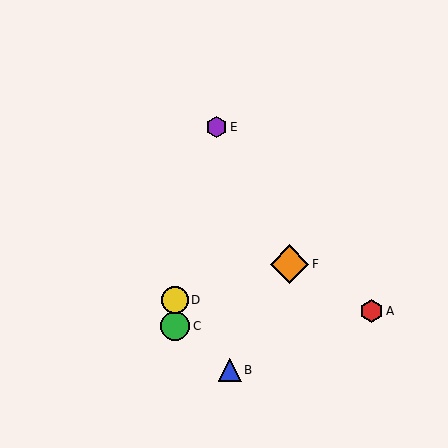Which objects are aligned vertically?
Objects C, D are aligned vertically.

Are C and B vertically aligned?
No, C is at x≈175 and B is at x≈230.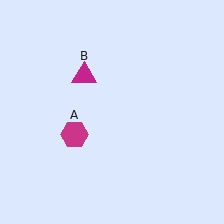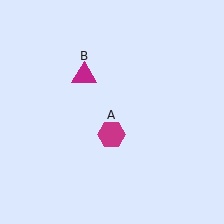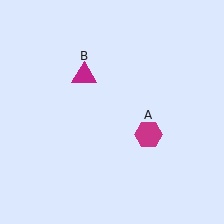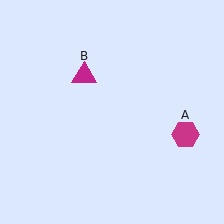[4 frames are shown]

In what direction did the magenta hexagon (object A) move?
The magenta hexagon (object A) moved right.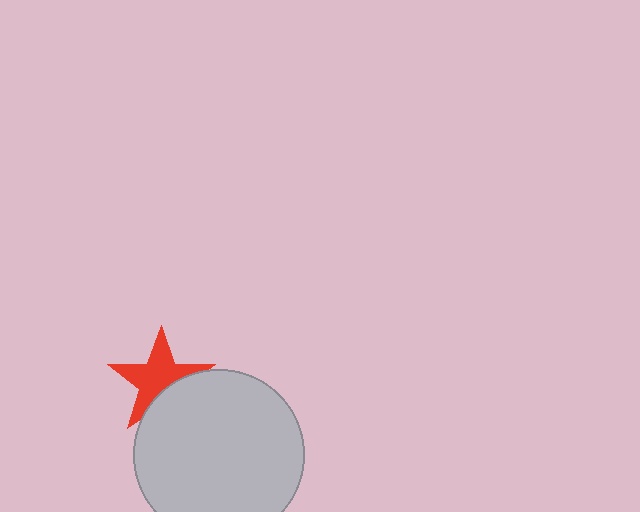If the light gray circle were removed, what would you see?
You would see the complete red star.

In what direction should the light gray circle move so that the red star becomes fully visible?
The light gray circle should move down. That is the shortest direction to clear the overlap and leave the red star fully visible.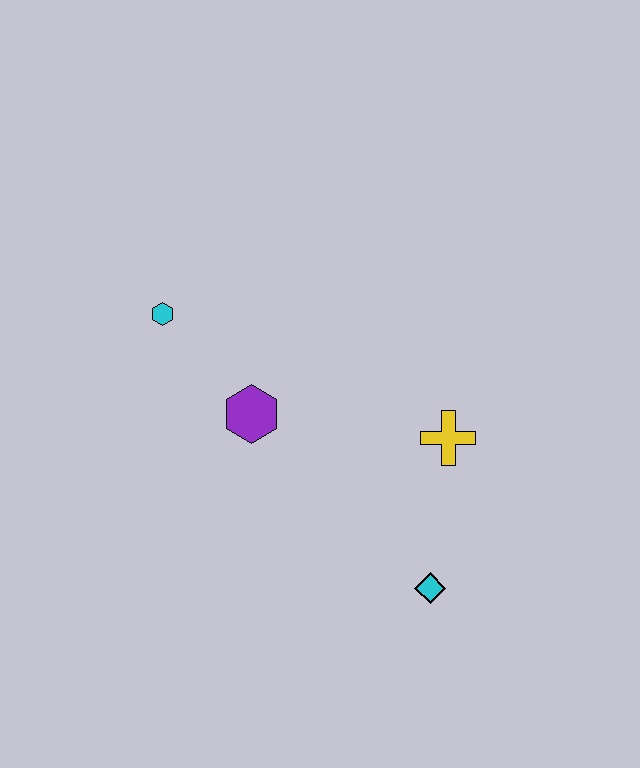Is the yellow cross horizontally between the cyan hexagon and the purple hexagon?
No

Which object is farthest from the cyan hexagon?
The cyan diamond is farthest from the cyan hexagon.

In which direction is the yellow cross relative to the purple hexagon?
The yellow cross is to the right of the purple hexagon.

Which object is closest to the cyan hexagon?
The purple hexagon is closest to the cyan hexagon.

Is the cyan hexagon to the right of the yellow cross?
No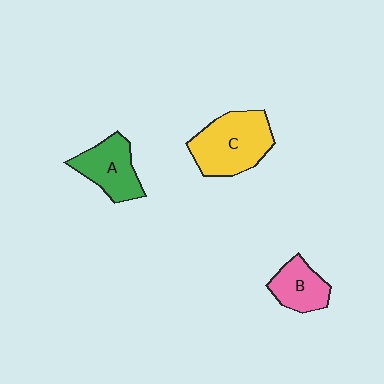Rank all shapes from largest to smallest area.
From largest to smallest: C (yellow), A (green), B (pink).